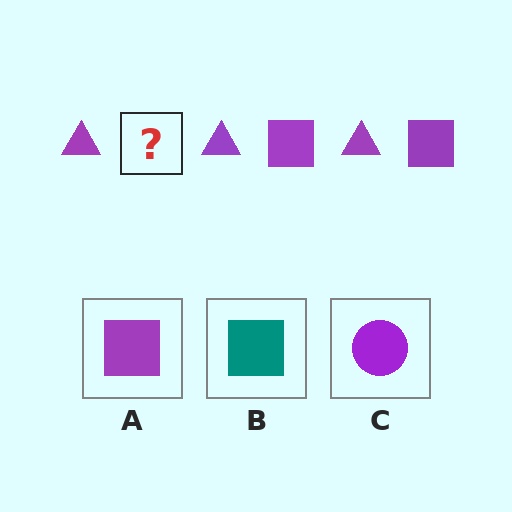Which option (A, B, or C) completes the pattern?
A.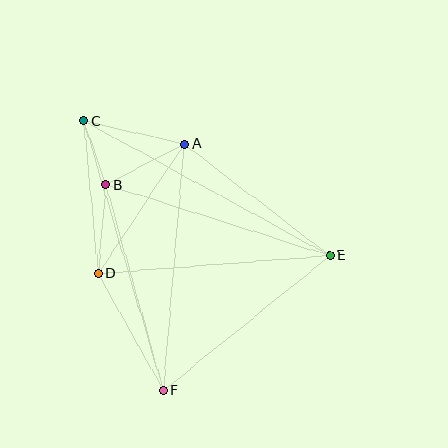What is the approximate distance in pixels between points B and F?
The distance between B and F is approximately 213 pixels.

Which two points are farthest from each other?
Points C and F are farthest from each other.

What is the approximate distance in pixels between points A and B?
The distance between A and B is approximately 88 pixels.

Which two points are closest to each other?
Points B and C are closest to each other.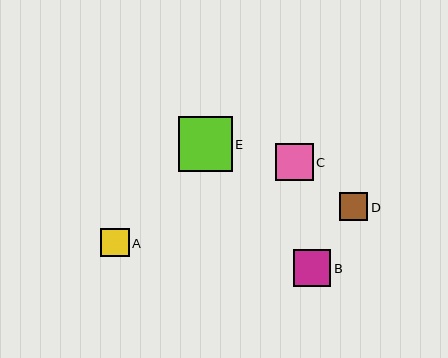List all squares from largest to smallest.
From largest to smallest: E, C, B, A, D.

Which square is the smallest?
Square D is the smallest with a size of approximately 28 pixels.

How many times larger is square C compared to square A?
Square C is approximately 1.3 times the size of square A.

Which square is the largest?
Square E is the largest with a size of approximately 54 pixels.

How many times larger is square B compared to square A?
Square B is approximately 1.3 times the size of square A.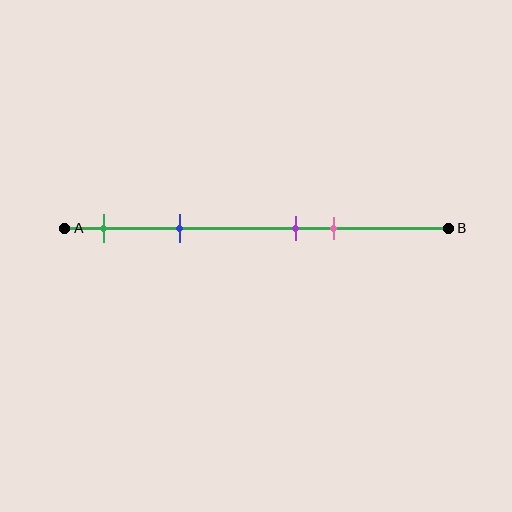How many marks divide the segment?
There are 4 marks dividing the segment.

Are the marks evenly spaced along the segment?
No, the marks are not evenly spaced.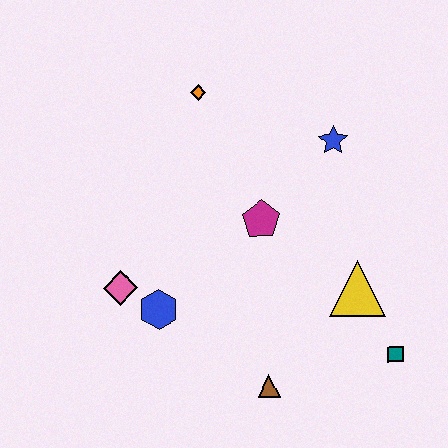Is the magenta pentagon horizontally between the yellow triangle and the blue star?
No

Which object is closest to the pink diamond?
The blue hexagon is closest to the pink diamond.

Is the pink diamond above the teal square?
Yes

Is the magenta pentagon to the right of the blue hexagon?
Yes